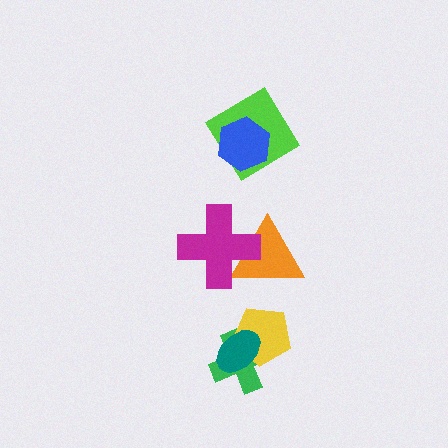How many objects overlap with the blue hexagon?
1 object overlaps with the blue hexagon.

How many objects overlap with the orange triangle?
1 object overlaps with the orange triangle.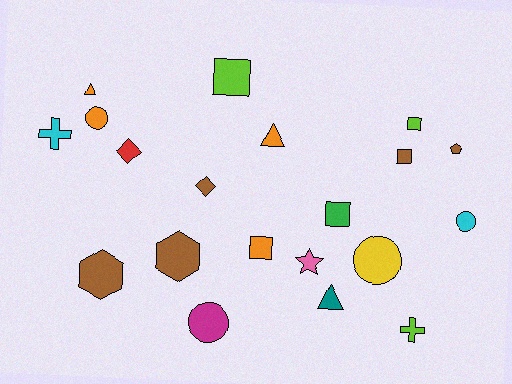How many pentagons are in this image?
There is 1 pentagon.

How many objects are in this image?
There are 20 objects.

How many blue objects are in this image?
There are no blue objects.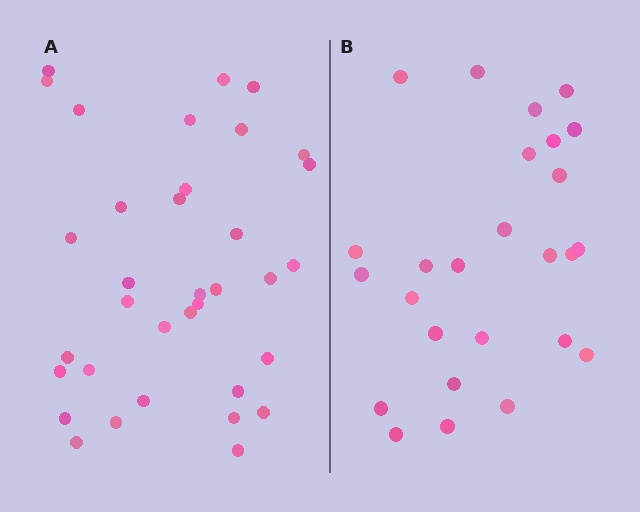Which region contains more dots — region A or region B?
Region A (the left region) has more dots.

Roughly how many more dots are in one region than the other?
Region A has roughly 8 or so more dots than region B.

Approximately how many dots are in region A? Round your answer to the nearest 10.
About 40 dots. (The exact count is 35, which rounds to 40.)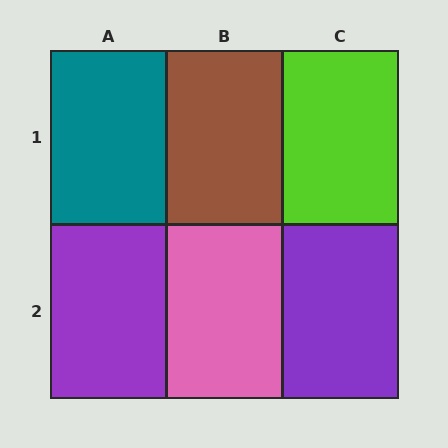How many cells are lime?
1 cell is lime.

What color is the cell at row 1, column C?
Lime.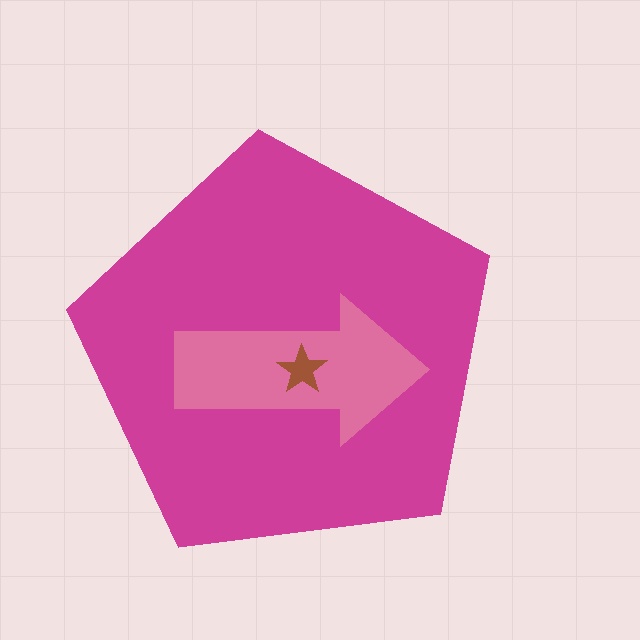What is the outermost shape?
The magenta pentagon.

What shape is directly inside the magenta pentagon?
The pink arrow.